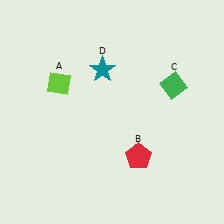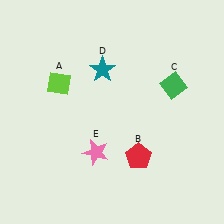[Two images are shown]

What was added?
A pink star (E) was added in Image 2.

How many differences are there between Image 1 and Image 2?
There is 1 difference between the two images.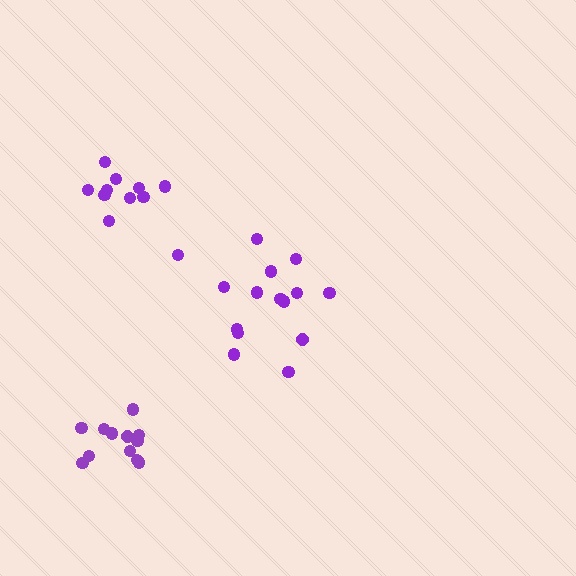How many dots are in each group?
Group 1: 11 dots, Group 2: 14 dots, Group 3: 12 dots (37 total).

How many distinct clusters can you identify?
There are 3 distinct clusters.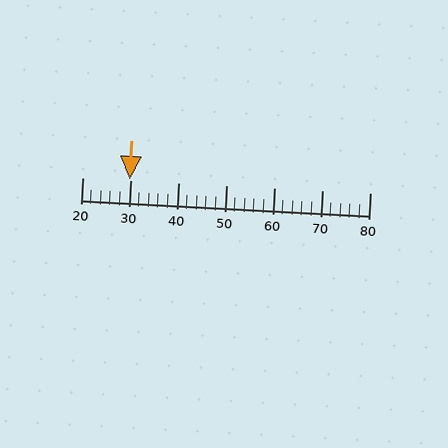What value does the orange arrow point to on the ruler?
The orange arrow points to approximately 30.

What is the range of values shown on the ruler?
The ruler shows values from 20 to 80.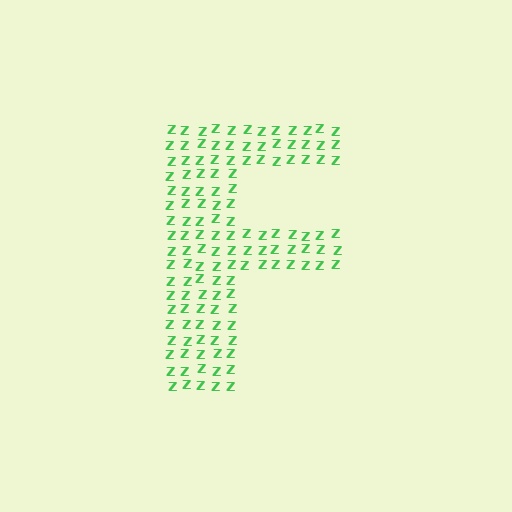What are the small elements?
The small elements are letter Z's.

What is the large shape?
The large shape is the letter F.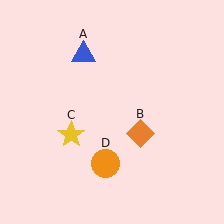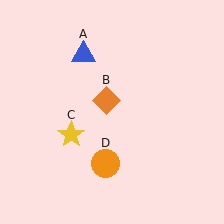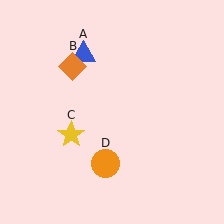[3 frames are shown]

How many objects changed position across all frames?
1 object changed position: orange diamond (object B).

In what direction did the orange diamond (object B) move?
The orange diamond (object B) moved up and to the left.